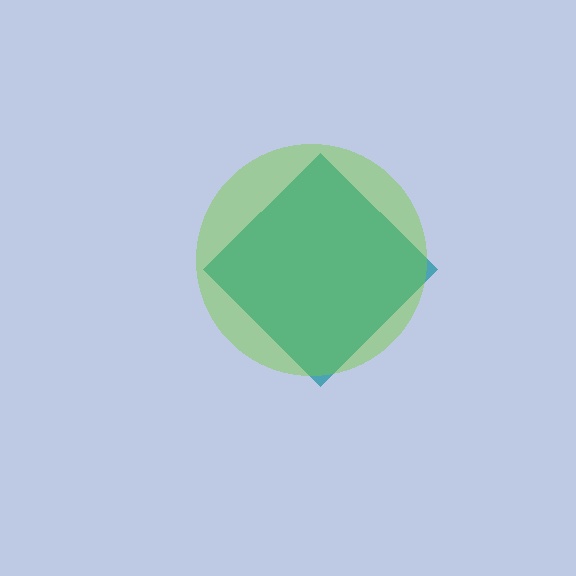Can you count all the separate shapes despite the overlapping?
Yes, there are 2 separate shapes.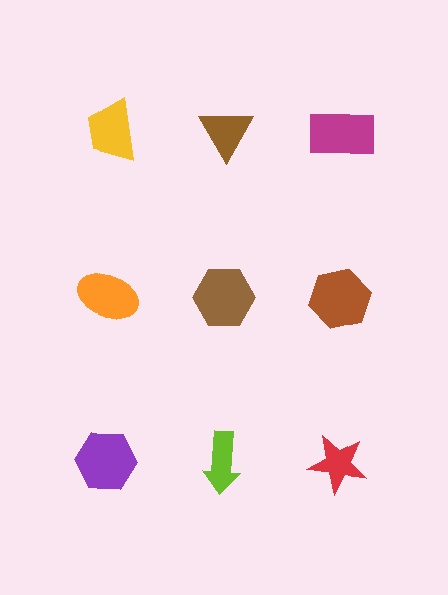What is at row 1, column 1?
A yellow trapezoid.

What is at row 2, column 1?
An orange ellipse.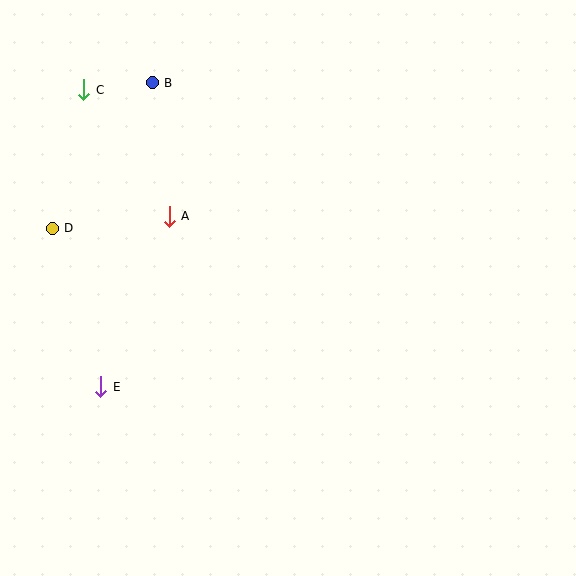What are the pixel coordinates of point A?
Point A is at (169, 216).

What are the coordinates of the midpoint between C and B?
The midpoint between C and B is at (118, 86).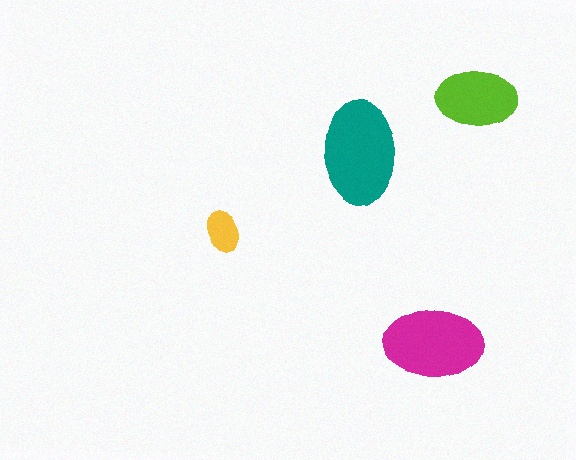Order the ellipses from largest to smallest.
the teal one, the magenta one, the lime one, the yellow one.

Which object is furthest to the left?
The yellow ellipse is leftmost.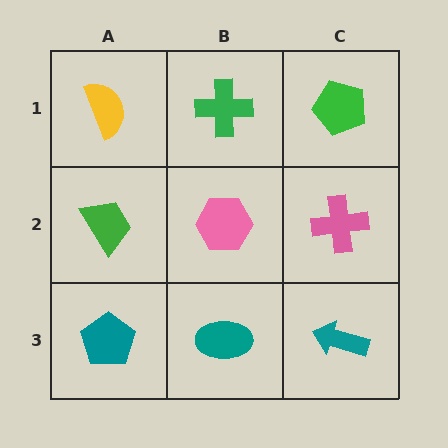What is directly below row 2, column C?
A teal arrow.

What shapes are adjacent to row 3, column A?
A green trapezoid (row 2, column A), a teal ellipse (row 3, column B).